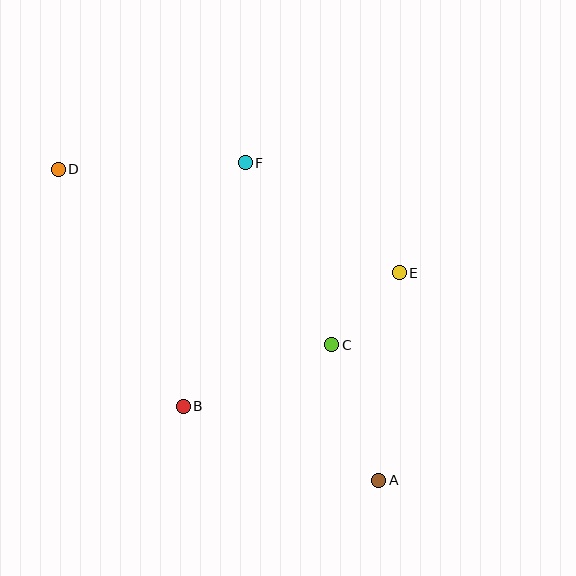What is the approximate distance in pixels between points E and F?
The distance between E and F is approximately 189 pixels.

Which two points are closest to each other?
Points C and E are closest to each other.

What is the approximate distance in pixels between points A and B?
The distance between A and B is approximately 209 pixels.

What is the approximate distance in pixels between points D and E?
The distance between D and E is approximately 356 pixels.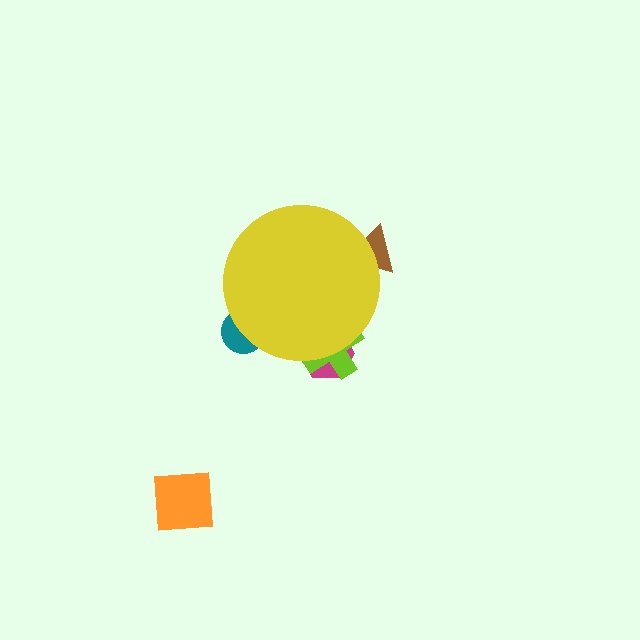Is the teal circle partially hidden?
Yes, the teal circle is partially hidden behind the yellow circle.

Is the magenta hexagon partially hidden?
Yes, the magenta hexagon is partially hidden behind the yellow circle.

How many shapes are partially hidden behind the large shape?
4 shapes are partially hidden.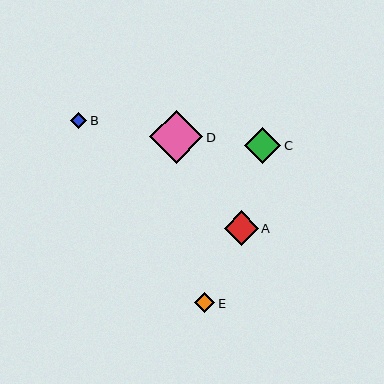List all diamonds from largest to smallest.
From largest to smallest: D, C, A, E, B.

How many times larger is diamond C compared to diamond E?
Diamond C is approximately 1.8 times the size of diamond E.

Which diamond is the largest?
Diamond D is the largest with a size of approximately 53 pixels.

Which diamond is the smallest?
Diamond B is the smallest with a size of approximately 16 pixels.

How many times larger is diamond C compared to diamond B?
Diamond C is approximately 2.3 times the size of diamond B.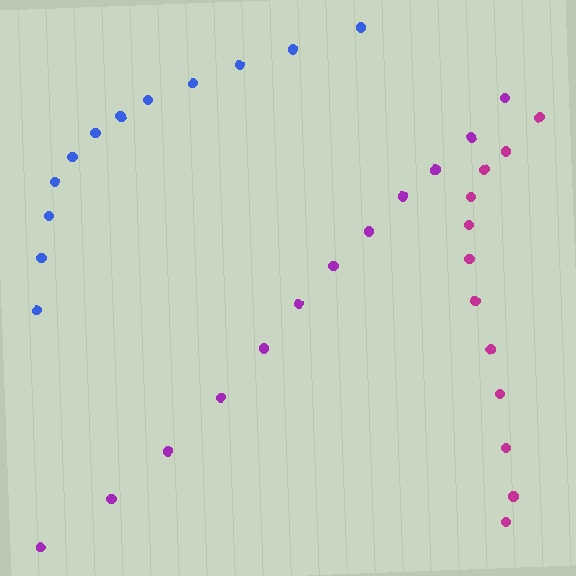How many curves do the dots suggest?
There are 3 distinct paths.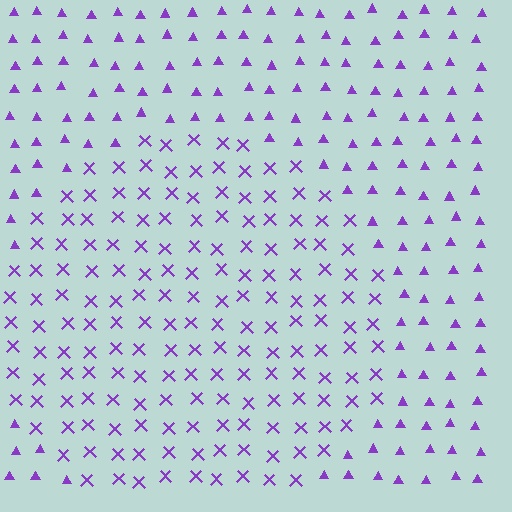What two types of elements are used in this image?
The image uses X marks inside the circle region and triangles outside it.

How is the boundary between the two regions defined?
The boundary is defined by a change in element shape: X marks inside vs. triangles outside. All elements share the same color and spacing.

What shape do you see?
I see a circle.